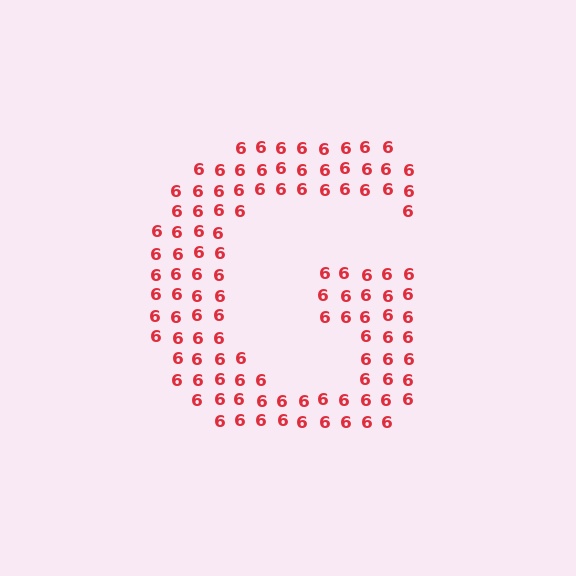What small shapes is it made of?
It is made of small digit 6's.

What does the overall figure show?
The overall figure shows the letter G.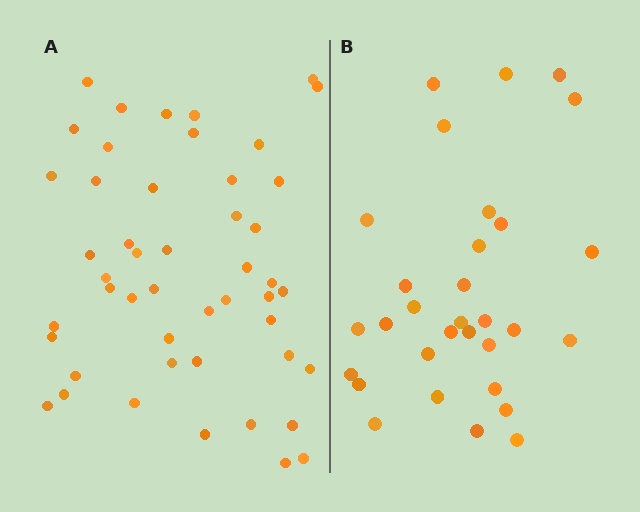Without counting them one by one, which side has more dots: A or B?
Region A (the left region) has more dots.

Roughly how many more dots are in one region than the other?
Region A has approximately 15 more dots than region B.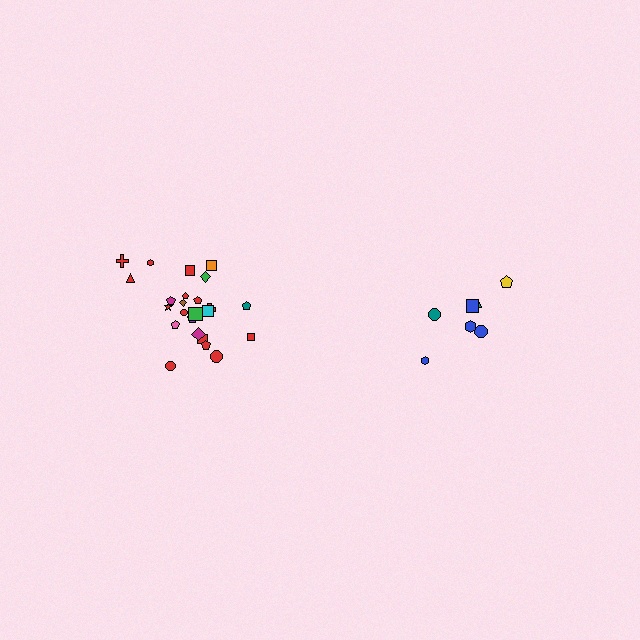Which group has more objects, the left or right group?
The left group.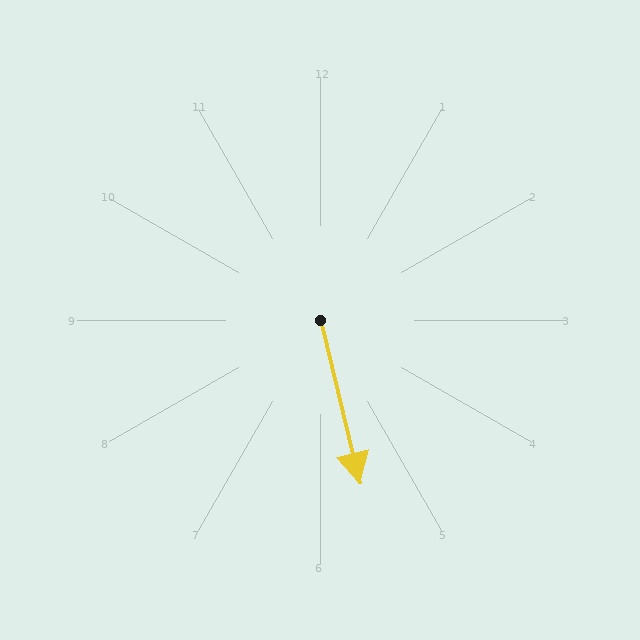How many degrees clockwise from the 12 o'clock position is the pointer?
Approximately 166 degrees.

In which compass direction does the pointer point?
South.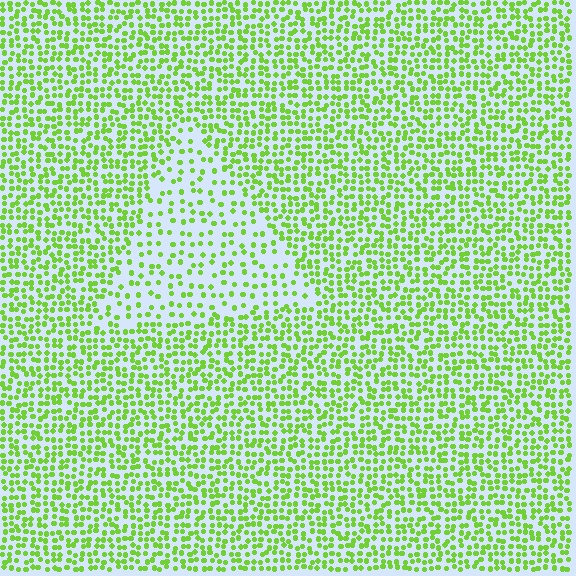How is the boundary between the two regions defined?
The boundary is defined by a change in element density (approximately 2.1x ratio). All elements are the same color, size, and shape.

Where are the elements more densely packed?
The elements are more densely packed outside the triangle boundary.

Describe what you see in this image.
The image contains small lime elements arranged at two different densities. A triangle-shaped region is visible where the elements are less densely packed than the surrounding area.